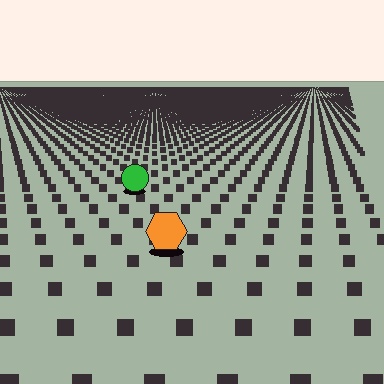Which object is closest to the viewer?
The orange hexagon is closest. The texture marks near it are larger and more spread out.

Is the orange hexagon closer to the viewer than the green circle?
Yes. The orange hexagon is closer — you can tell from the texture gradient: the ground texture is coarser near it.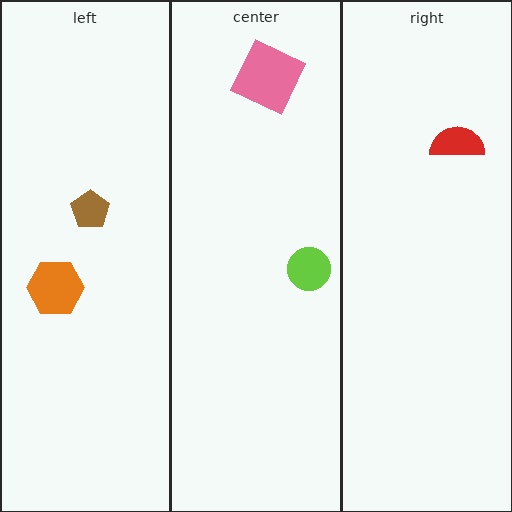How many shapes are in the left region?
2.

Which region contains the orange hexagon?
The left region.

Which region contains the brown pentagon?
The left region.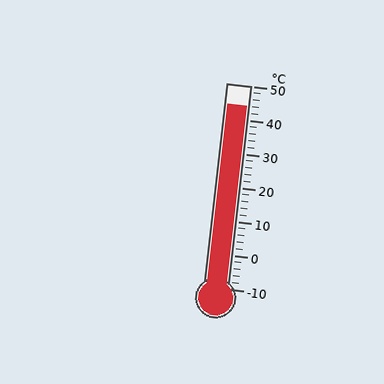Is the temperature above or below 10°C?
The temperature is above 10°C.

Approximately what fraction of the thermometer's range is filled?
The thermometer is filled to approximately 90% of its range.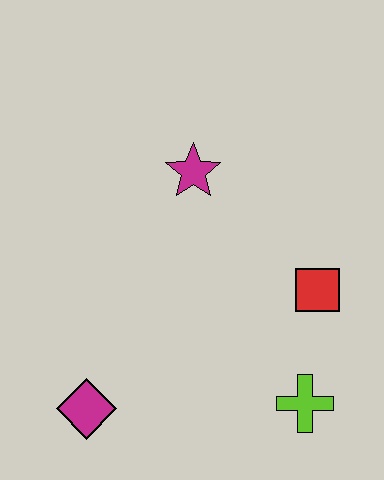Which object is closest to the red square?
The lime cross is closest to the red square.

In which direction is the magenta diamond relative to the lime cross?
The magenta diamond is to the left of the lime cross.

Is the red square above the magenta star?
No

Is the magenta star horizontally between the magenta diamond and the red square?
Yes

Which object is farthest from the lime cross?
The magenta star is farthest from the lime cross.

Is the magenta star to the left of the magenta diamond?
No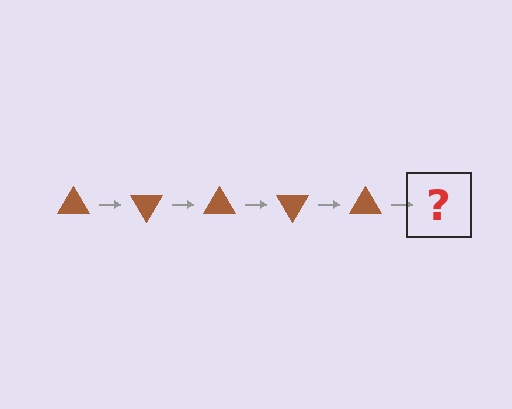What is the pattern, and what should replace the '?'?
The pattern is that the triangle rotates 60 degrees each step. The '?' should be a brown triangle rotated 300 degrees.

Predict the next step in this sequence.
The next step is a brown triangle rotated 300 degrees.